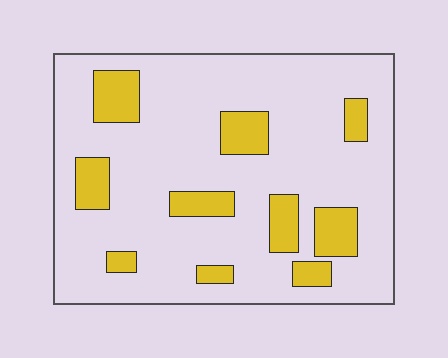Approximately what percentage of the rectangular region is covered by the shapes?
Approximately 20%.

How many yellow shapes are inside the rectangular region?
10.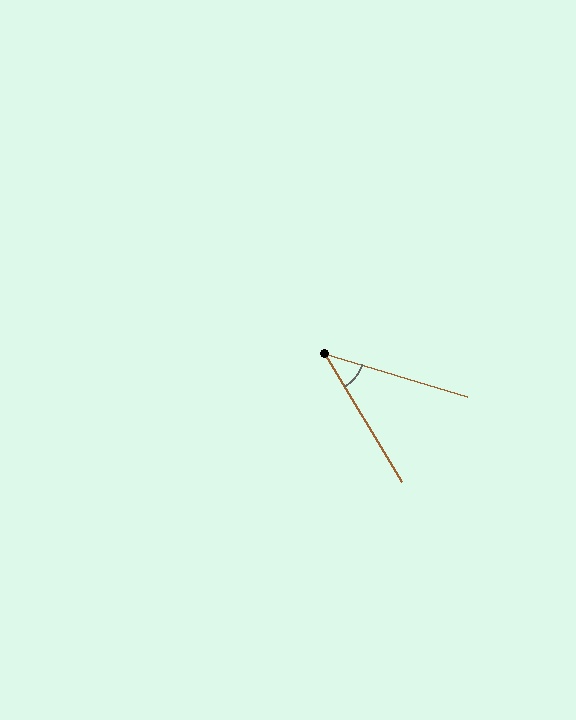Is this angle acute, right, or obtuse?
It is acute.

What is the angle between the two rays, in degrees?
Approximately 42 degrees.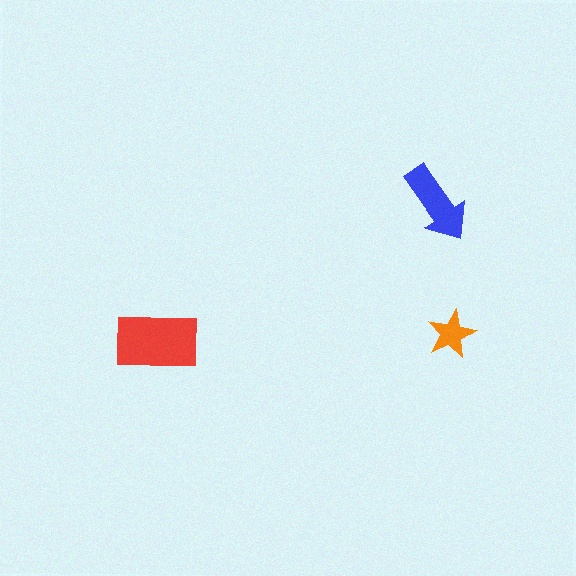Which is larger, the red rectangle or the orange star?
The red rectangle.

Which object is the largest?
The red rectangle.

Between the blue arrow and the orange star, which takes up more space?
The blue arrow.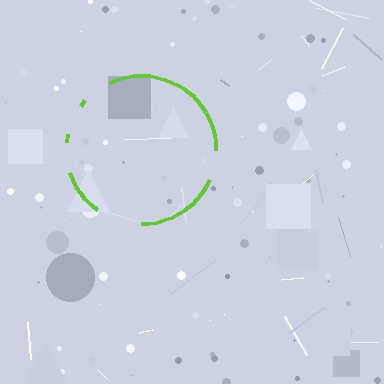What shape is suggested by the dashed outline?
The dashed outline suggests a circle.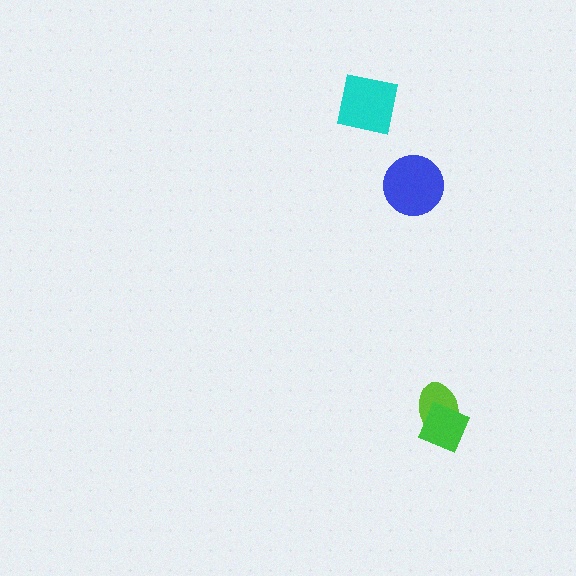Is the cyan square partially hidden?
No, no other shape covers it.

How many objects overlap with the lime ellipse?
1 object overlaps with the lime ellipse.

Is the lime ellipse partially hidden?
Yes, it is partially covered by another shape.